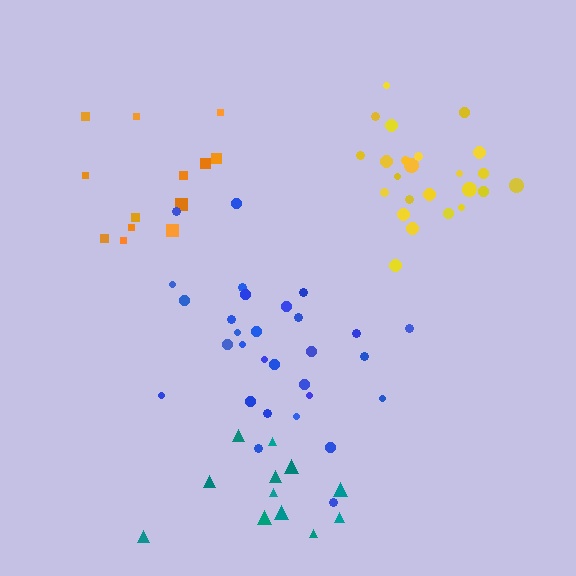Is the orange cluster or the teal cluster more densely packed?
Teal.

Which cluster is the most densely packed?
Yellow.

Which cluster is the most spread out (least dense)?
Orange.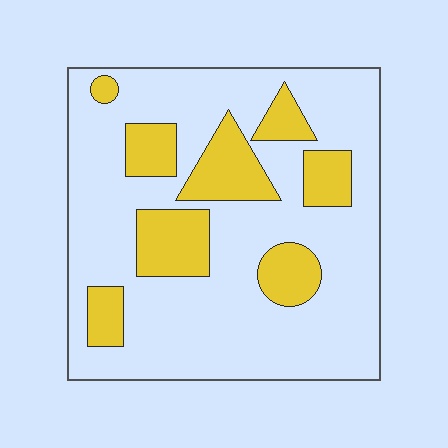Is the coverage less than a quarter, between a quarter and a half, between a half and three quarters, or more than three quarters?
Less than a quarter.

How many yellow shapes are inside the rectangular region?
8.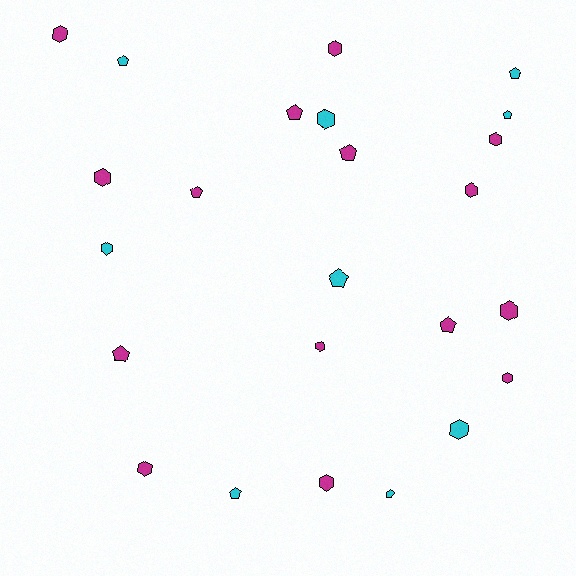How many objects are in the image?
There are 24 objects.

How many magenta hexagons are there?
There are 10 magenta hexagons.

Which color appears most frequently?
Magenta, with 15 objects.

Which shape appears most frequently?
Hexagon, with 13 objects.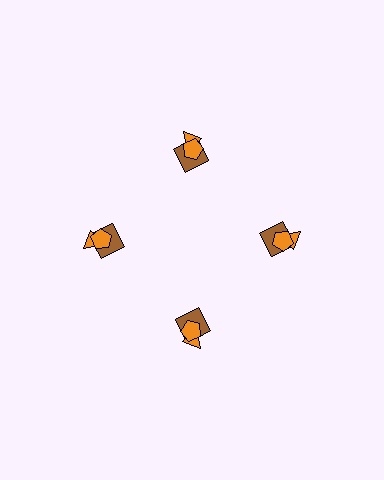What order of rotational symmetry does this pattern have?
This pattern has 4-fold rotational symmetry.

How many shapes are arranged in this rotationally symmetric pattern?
There are 12 shapes, arranged in 4 groups of 3.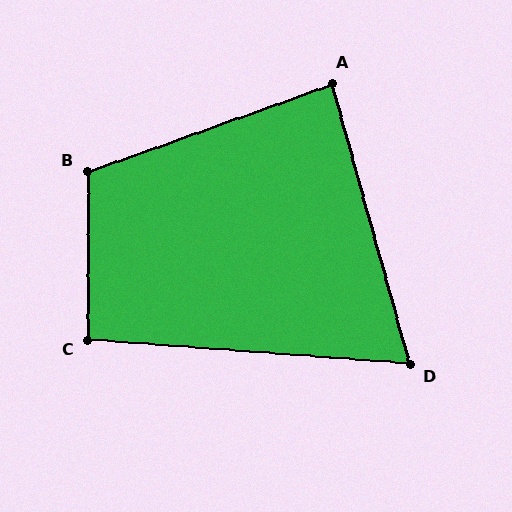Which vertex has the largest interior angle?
B, at approximately 110 degrees.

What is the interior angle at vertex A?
Approximately 86 degrees (approximately right).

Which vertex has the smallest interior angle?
D, at approximately 70 degrees.